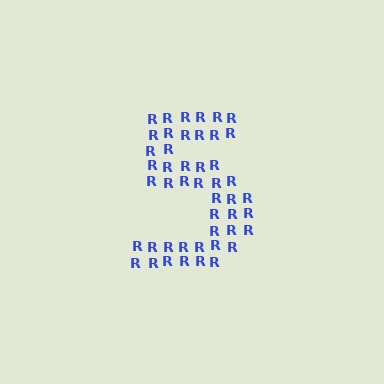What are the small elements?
The small elements are letter R's.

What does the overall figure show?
The overall figure shows the digit 5.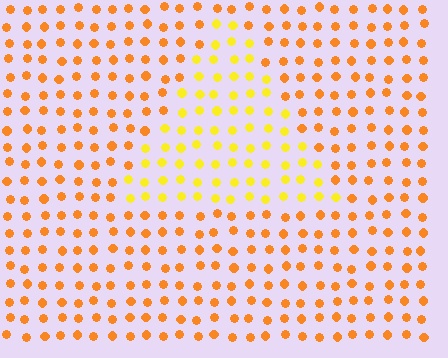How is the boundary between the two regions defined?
The boundary is defined purely by a slight shift in hue (about 29 degrees). Spacing, size, and orientation are identical on both sides.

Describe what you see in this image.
The image is filled with small orange elements in a uniform arrangement. A triangle-shaped region is visible where the elements are tinted to a slightly different hue, forming a subtle color boundary.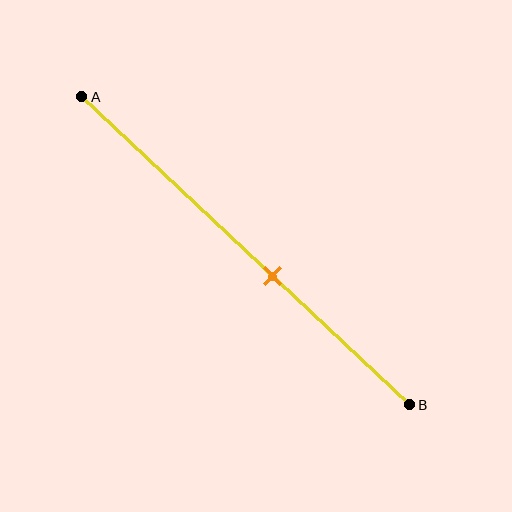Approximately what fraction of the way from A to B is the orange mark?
The orange mark is approximately 60% of the way from A to B.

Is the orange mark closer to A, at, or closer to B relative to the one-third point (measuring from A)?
The orange mark is closer to point B than the one-third point of segment AB.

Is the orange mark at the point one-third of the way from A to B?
No, the mark is at about 60% from A, not at the 33% one-third point.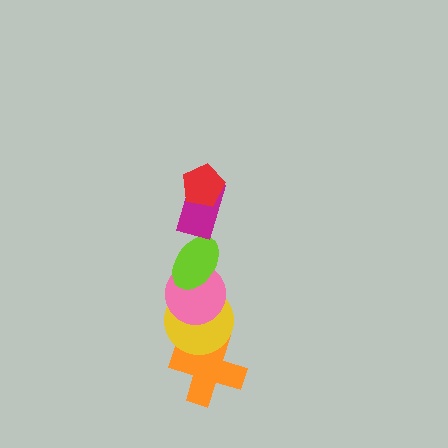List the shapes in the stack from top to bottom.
From top to bottom: the red pentagon, the magenta rectangle, the lime ellipse, the pink circle, the yellow circle, the orange cross.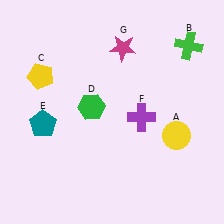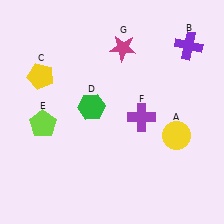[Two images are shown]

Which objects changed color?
B changed from green to purple. E changed from teal to lime.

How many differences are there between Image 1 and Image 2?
There are 2 differences between the two images.